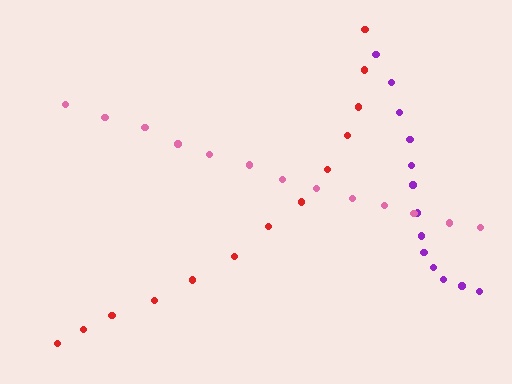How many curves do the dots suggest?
There are 3 distinct paths.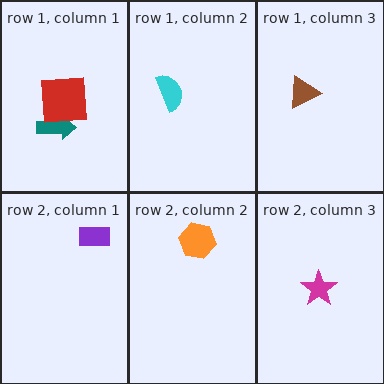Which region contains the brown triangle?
The row 1, column 3 region.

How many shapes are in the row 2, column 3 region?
1.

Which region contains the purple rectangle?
The row 2, column 1 region.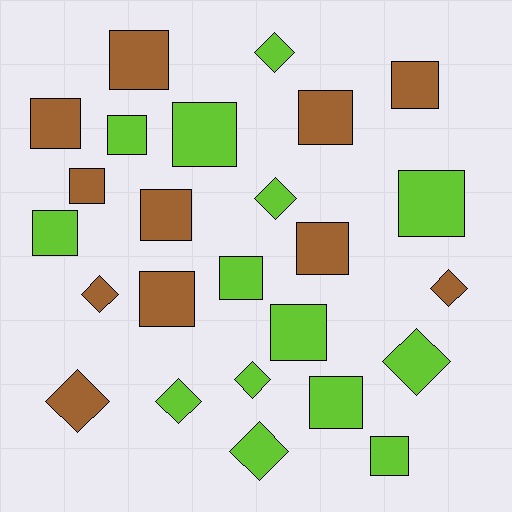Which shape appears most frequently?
Square, with 16 objects.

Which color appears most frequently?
Lime, with 14 objects.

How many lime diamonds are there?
There are 6 lime diamonds.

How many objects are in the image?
There are 25 objects.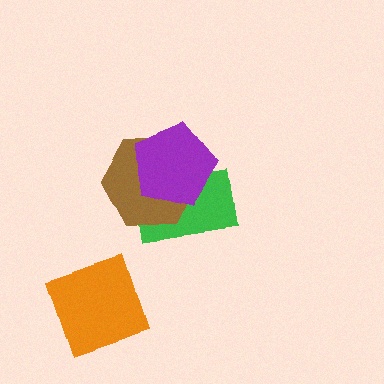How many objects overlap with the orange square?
0 objects overlap with the orange square.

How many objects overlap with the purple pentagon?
2 objects overlap with the purple pentagon.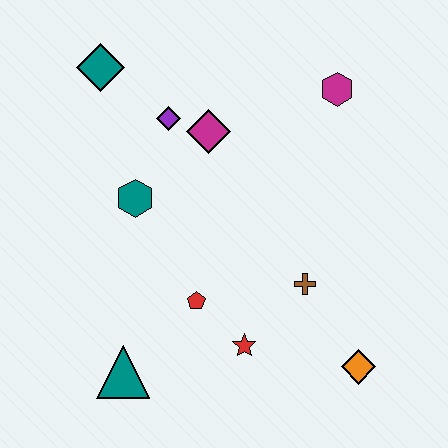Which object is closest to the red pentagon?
The red star is closest to the red pentagon.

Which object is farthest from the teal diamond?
The orange diamond is farthest from the teal diamond.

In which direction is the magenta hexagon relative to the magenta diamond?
The magenta hexagon is to the right of the magenta diamond.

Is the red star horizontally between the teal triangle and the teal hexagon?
No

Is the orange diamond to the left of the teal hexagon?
No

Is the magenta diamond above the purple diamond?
No